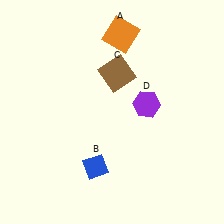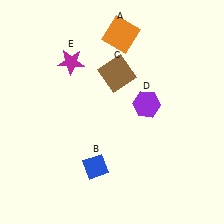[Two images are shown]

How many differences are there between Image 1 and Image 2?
There is 1 difference between the two images.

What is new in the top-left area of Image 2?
A magenta star (E) was added in the top-left area of Image 2.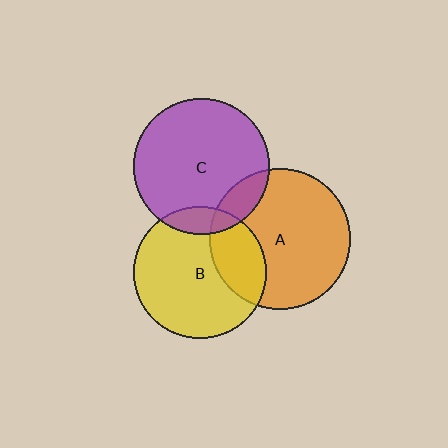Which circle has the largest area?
Circle A (orange).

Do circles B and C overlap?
Yes.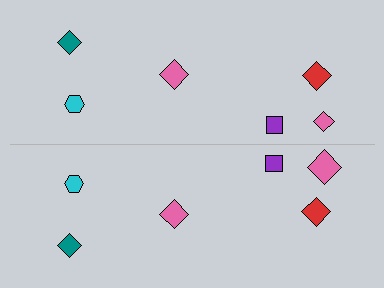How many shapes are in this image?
There are 12 shapes in this image.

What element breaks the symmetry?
The pink diamond on the bottom side has a different size than its mirror counterpart.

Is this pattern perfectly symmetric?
No, the pattern is not perfectly symmetric. The pink diamond on the bottom side has a different size than its mirror counterpart.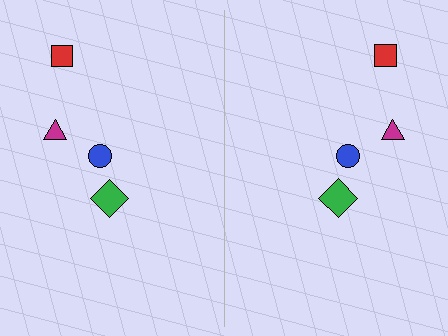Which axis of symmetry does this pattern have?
The pattern has a vertical axis of symmetry running through the center of the image.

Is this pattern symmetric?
Yes, this pattern has bilateral (reflection) symmetry.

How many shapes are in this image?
There are 8 shapes in this image.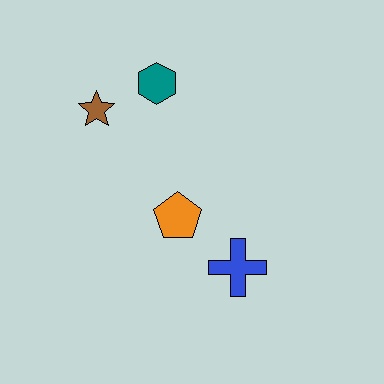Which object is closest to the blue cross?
The orange pentagon is closest to the blue cross.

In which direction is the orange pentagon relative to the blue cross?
The orange pentagon is to the left of the blue cross.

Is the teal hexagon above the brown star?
Yes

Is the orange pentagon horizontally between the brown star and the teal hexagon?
No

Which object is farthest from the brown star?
The blue cross is farthest from the brown star.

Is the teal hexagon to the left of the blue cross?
Yes